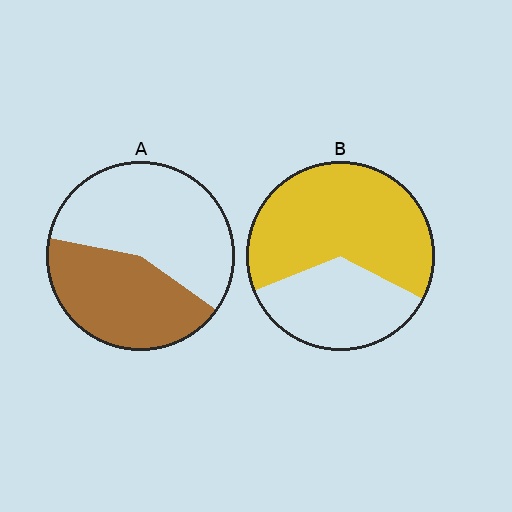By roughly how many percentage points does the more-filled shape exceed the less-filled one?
By roughly 20 percentage points (B over A).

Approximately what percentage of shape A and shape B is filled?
A is approximately 45% and B is approximately 65%.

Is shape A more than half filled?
No.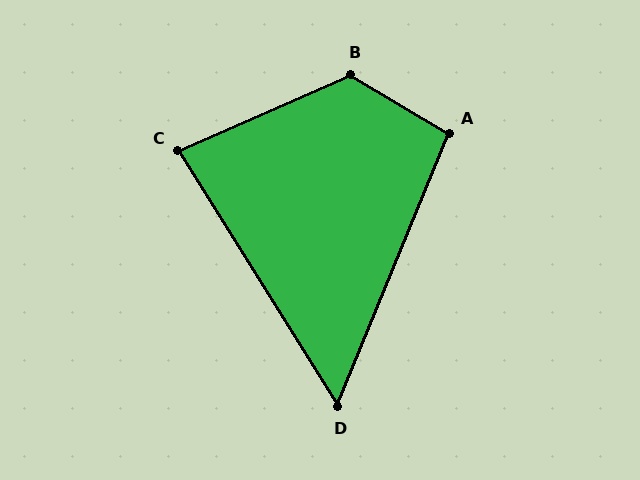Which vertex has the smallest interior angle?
D, at approximately 54 degrees.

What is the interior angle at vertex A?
Approximately 98 degrees (obtuse).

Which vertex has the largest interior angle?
B, at approximately 126 degrees.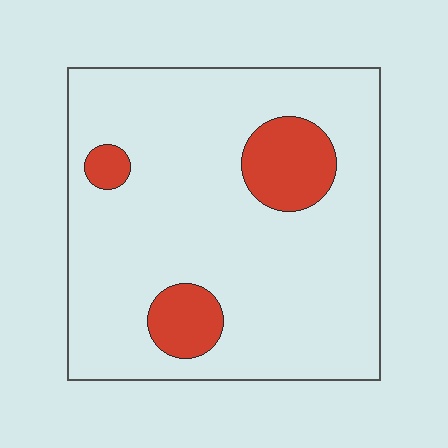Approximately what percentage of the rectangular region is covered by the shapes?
Approximately 15%.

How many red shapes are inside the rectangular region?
3.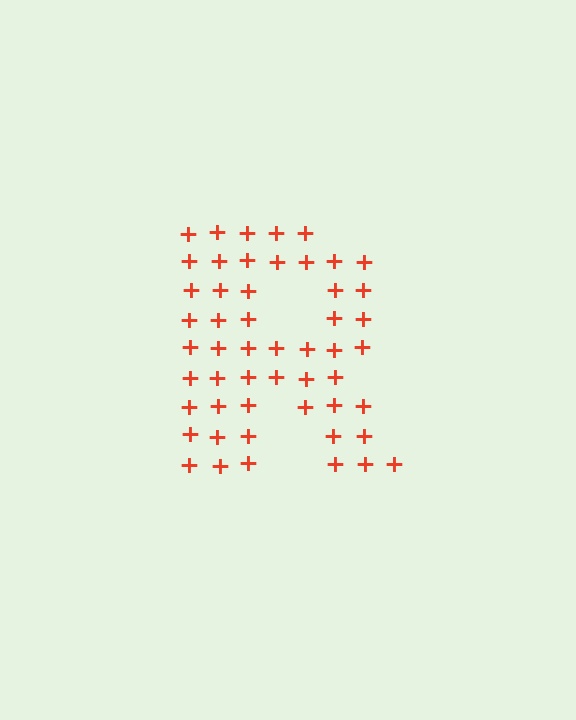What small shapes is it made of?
It is made of small plus signs.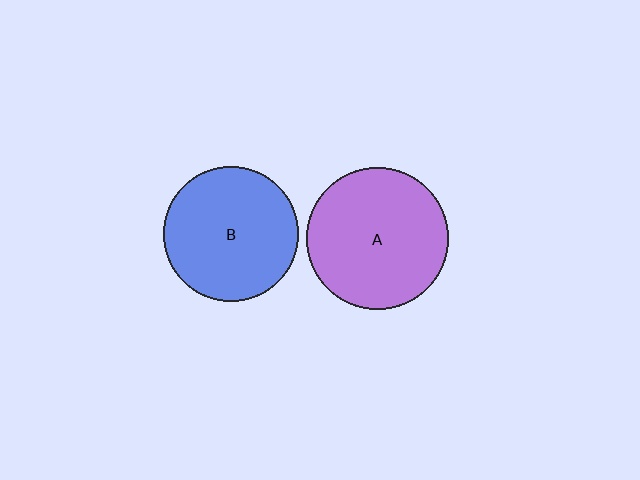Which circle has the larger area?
Circle A (purple).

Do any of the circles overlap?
No, none of the circles overlap.